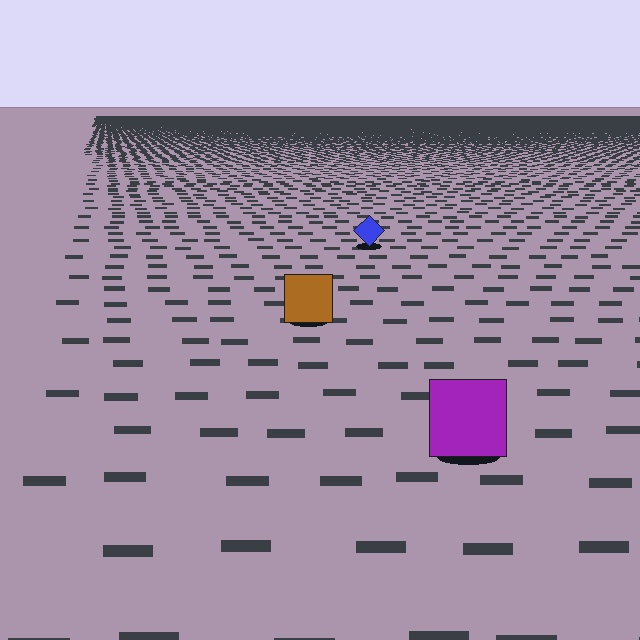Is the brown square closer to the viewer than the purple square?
No. The purple square is closer — you can tell from the texture gradient: the ground texture is coarser near it.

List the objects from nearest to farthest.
From nearest to farthest: the purple square, the brown square, the blue diamond.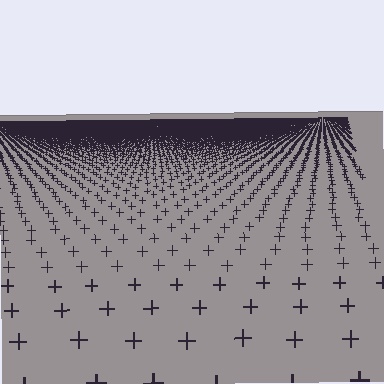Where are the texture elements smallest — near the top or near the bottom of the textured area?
Near the top.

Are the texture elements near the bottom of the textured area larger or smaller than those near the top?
Larger. Near the bottom, elements are closer to the viewer and appear at a bigger on-screen size.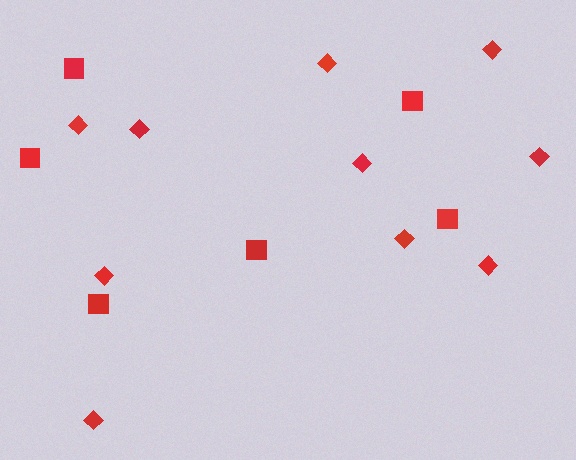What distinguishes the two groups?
There are 2 groups: one group of diamonds (10) and one group of squares (6).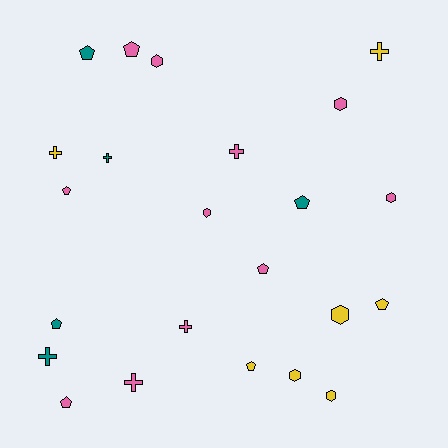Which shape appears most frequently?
Pentagon, with 9 objects.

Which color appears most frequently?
Pink, with 11 objects.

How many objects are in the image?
There are 23 objects.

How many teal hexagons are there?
There are no teal hexagons.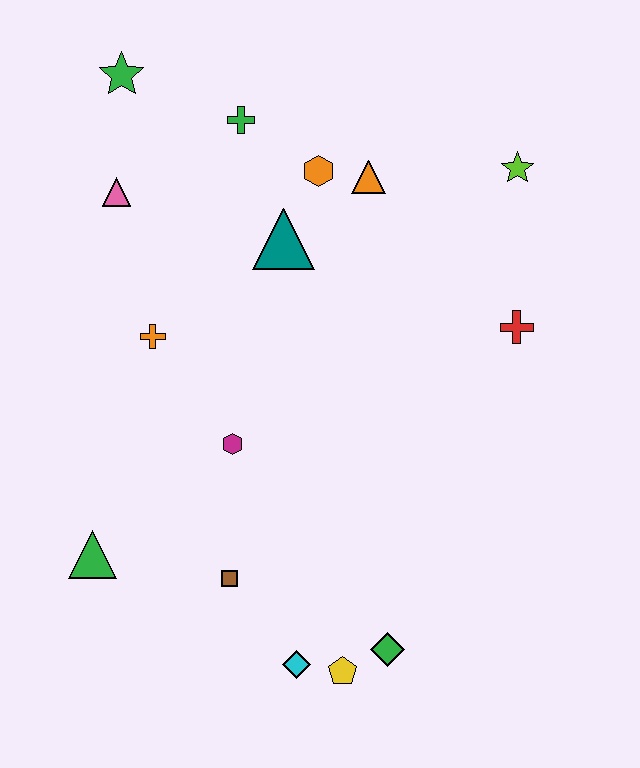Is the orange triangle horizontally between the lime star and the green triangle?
Yes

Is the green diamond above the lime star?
No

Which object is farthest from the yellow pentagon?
The green star is farthest from the yellow pentagon.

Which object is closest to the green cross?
The orange hexagon is closest to the green cross.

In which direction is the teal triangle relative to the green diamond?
The teal triangle is above the green diamond.